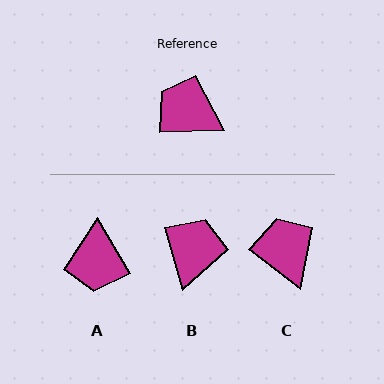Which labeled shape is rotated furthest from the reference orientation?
A, about 119 degrees away.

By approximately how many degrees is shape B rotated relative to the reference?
Approximately 76 degrees clockwise.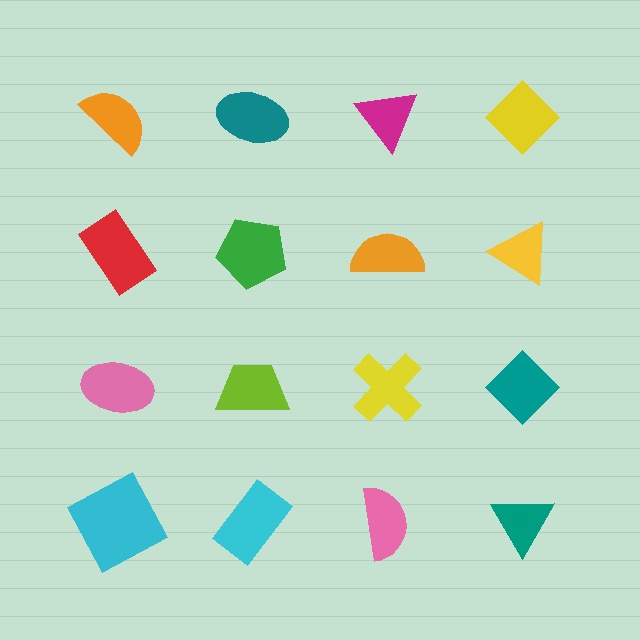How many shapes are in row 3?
4 shapes.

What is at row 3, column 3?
A yellow cross.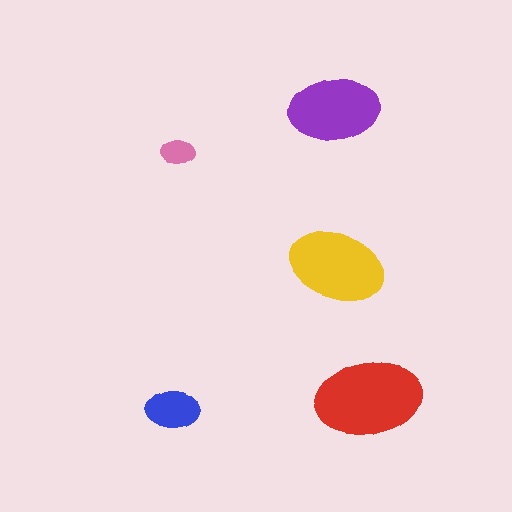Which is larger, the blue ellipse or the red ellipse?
The red one.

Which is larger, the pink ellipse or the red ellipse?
The red one.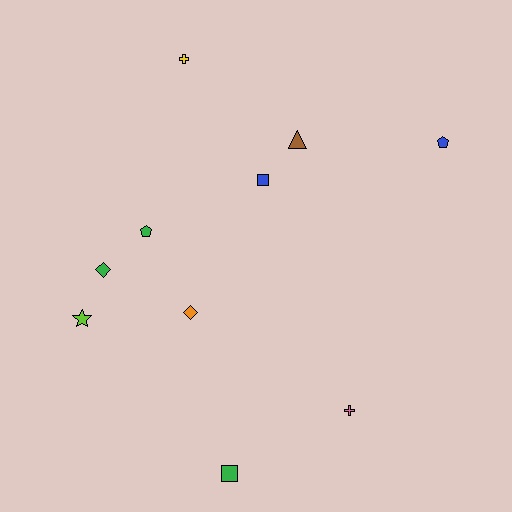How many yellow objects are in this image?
There is 1 yellow object.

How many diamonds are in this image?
There are 2 diamonds.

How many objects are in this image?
There are 10 objects.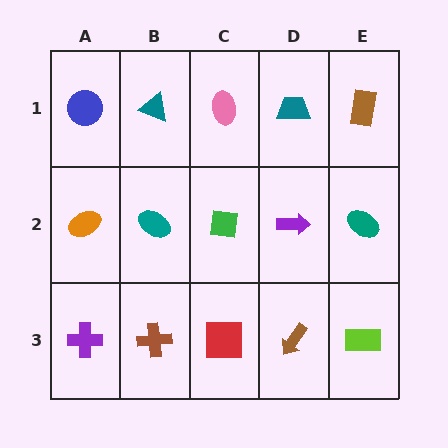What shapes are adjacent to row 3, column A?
An orange ellipse (row 2, column A), a brown cross (row 3, column B).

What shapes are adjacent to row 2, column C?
A pink ellipse (row 1, column C), a red square (row 3, column C), a teal ellipse (row 2, column B), a purple arrow (row 2, column D).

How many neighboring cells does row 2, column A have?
3.